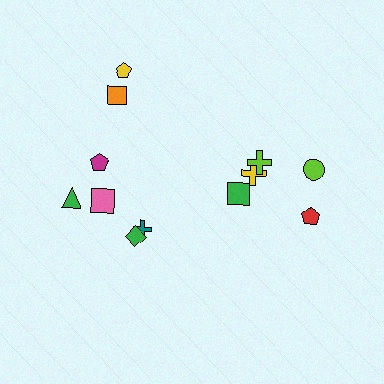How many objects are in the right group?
There are 5 objects.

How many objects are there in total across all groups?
There are 12 objects.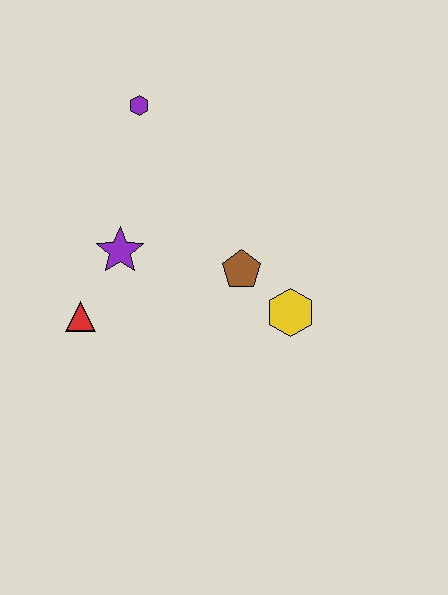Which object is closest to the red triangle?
The purple star is closest to the red triangle.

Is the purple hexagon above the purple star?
Yes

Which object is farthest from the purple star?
The yellow hexagon is farthest from the purple star.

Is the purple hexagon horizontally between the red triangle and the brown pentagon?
Yes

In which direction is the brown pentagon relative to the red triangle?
The brown pentagon is to the right of the red triangle.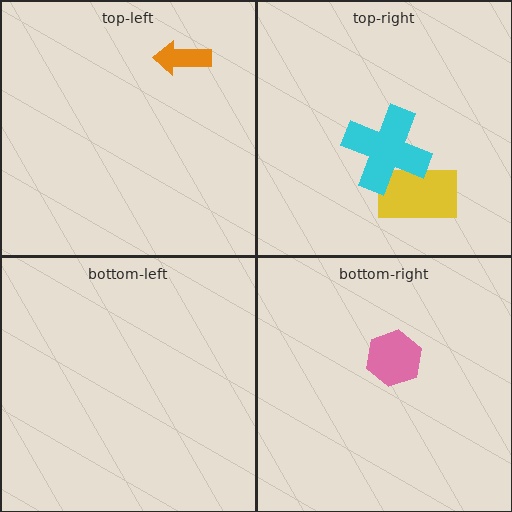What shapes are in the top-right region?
The yellow rectangle, the cyan cross.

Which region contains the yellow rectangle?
The top-right region.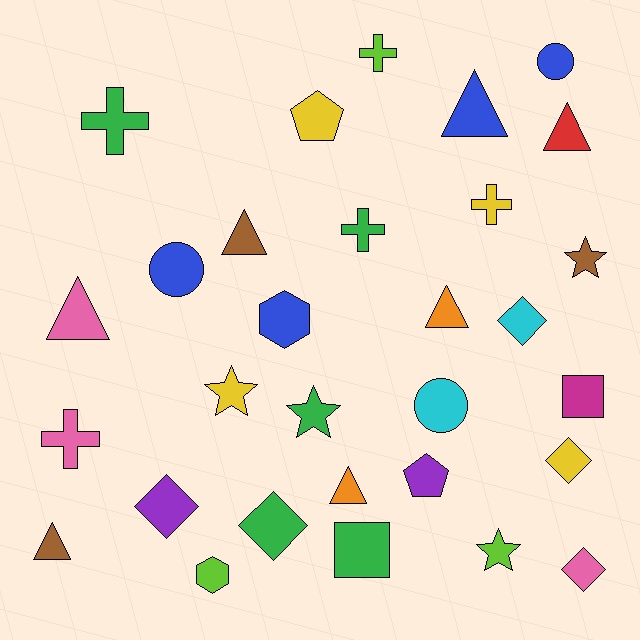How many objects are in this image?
There are 30 objects.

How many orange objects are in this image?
There are 2 orange objects.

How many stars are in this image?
There are 4 stars.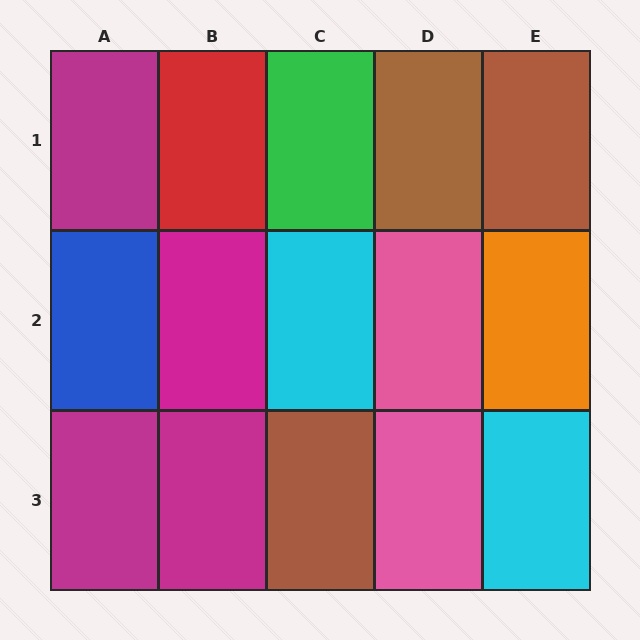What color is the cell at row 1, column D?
Brown.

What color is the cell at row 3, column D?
Pink.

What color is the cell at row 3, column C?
Brown.